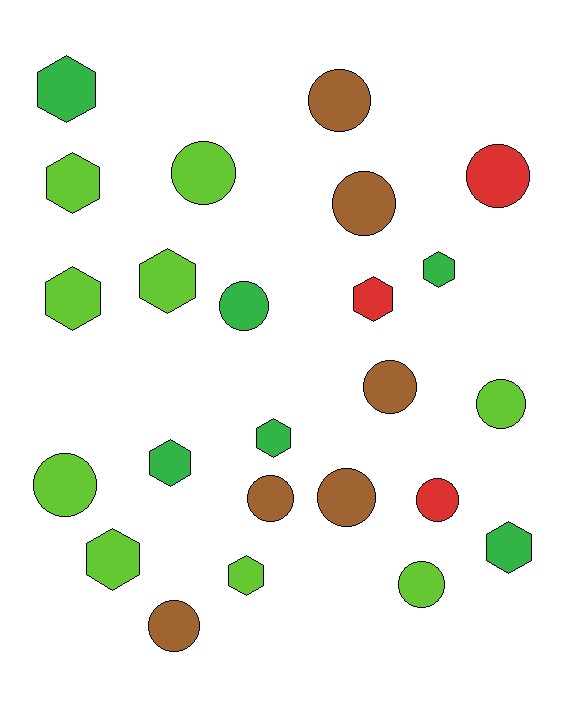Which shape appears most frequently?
Circle, with 13 objects.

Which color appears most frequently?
Lime, with 9 objects.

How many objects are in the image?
There are 24 objects.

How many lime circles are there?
There are 4 lime circles.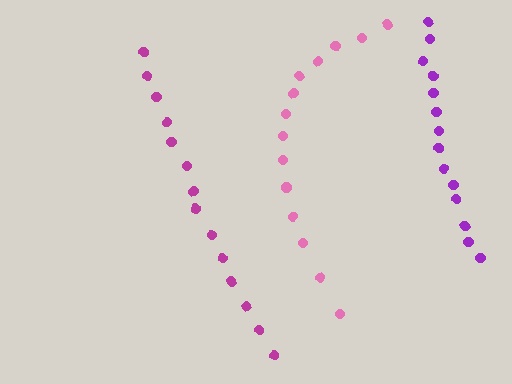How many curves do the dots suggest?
There are 3 distinct paths.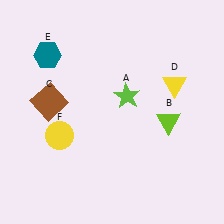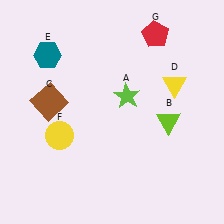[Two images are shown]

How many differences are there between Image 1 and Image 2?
There is 1 difference between the two images.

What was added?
A red pentagon (G) was added in Image 2.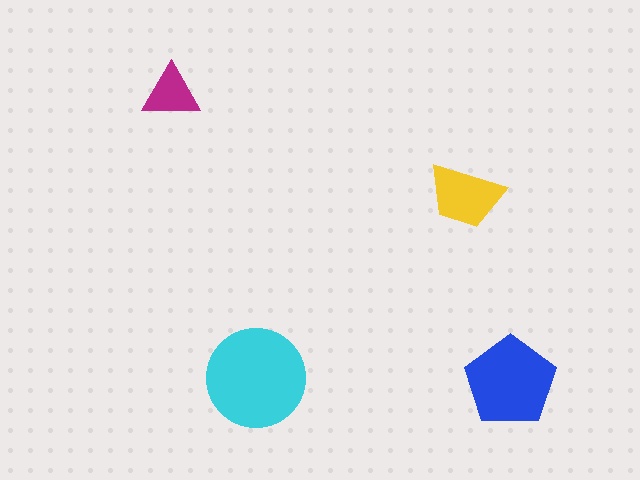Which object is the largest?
The cyan circle.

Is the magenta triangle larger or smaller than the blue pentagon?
Smaller.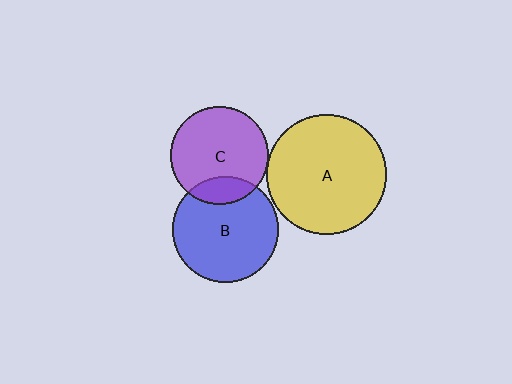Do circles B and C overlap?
Yes.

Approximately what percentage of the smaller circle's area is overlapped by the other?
Approximately 15%.